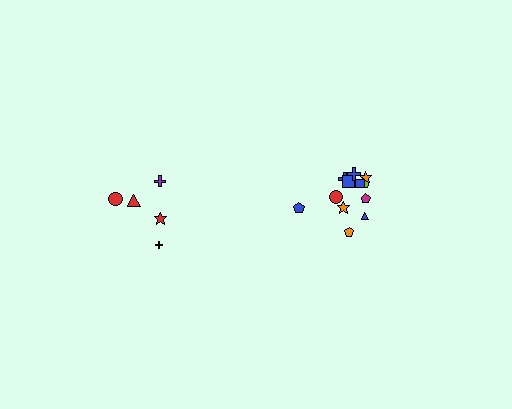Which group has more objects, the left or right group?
The right group.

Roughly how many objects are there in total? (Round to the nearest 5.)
Roughly 15 objects in total.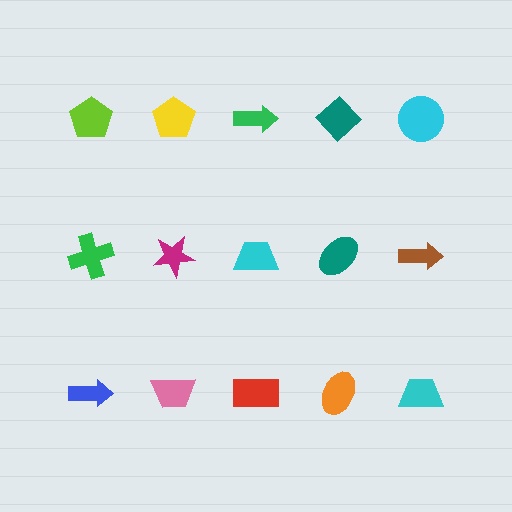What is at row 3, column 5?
A cyan trapezoid.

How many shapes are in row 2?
5 shapes.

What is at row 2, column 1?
A green cross.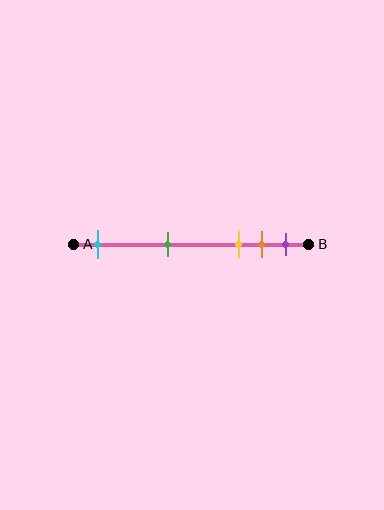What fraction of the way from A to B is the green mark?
The green mark is approximately 40% (0.4) of the way from A to B.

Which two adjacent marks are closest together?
The orange and purple marks are the closest adjacent pair.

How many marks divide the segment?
There are 5 marks dividing the segment.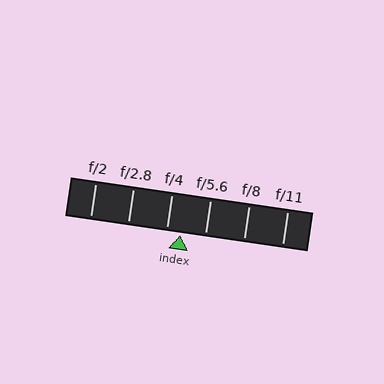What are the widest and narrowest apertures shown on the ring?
The widest aperture shown is f/2 and the narrowest is f/11.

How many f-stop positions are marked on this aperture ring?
There are 6 f-stop positions marked.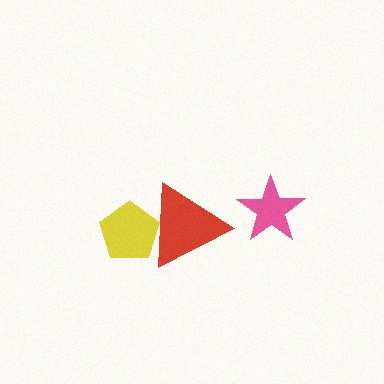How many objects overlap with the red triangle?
1 object overlaps with the red triangle.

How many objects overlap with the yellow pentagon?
1 object overlaps with the yellow pentagon.